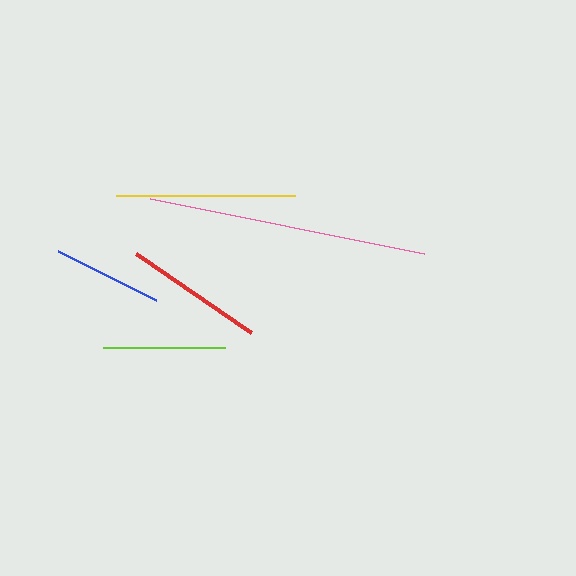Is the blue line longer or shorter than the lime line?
The lime line is longer than the blue line.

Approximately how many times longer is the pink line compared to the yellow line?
The pink line is approximately 1.6 times the length of the yellow line.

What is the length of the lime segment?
The lime segment is approximately 123 pixels long.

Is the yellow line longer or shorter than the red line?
The yellow line is longer than the red line.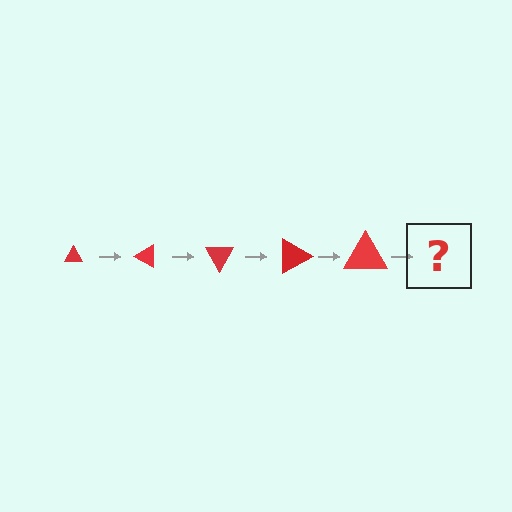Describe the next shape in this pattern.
It should be a triangle, larger than the previous one and rotated 150 degrees from the start.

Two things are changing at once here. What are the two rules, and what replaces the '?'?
The two rules are that the triangle grows larger each step and it rotates 30 degrees each step. The '?' should be a triangle, larger than the previous one and rotated 150 degrees from the start.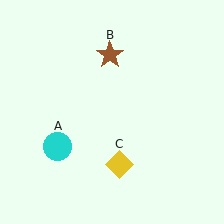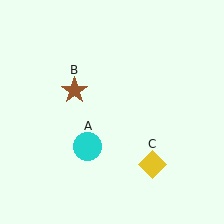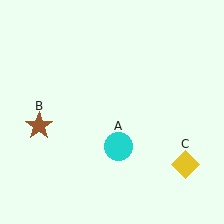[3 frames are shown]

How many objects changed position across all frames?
3 objects changed position: cyan circle (object A), brown star (object B), yellow diamond (object C).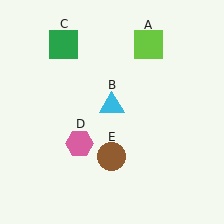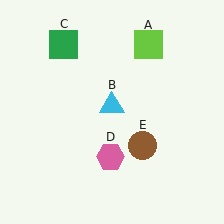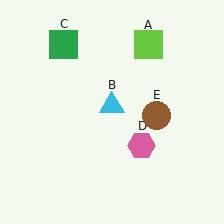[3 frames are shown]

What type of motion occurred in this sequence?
The pink hexagon (object D), brown circle (object E) rotated counterclockwise around the center of the scene.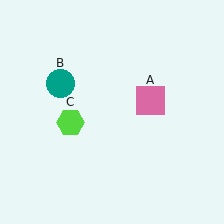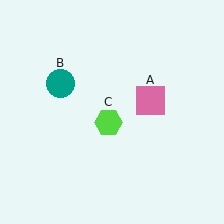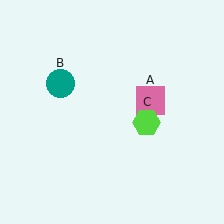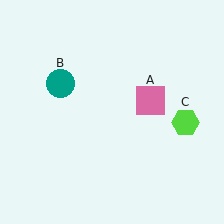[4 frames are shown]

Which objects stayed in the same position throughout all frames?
Pink square (object A) and teal circle (object B) remained stationary.